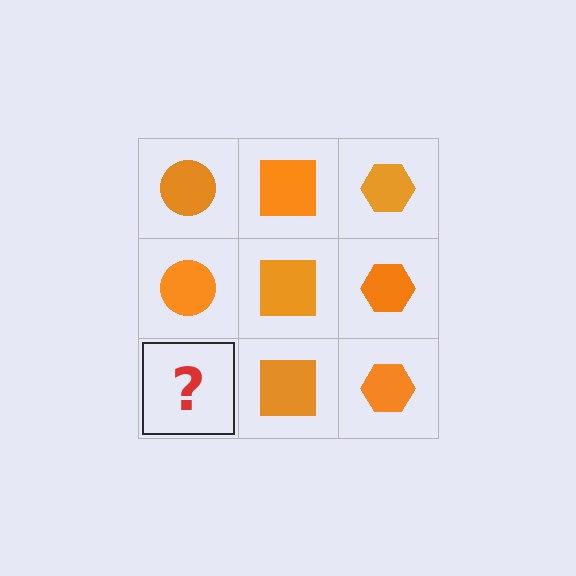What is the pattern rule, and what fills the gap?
The rule is that each column has a consistent shape. The gap should be filled with an orange circle.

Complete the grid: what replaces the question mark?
The question mark should be replaced with an orange circle.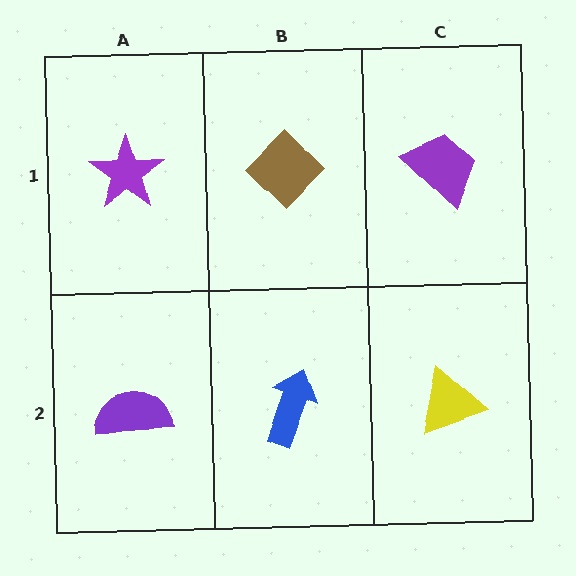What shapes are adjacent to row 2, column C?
A purple trapezoid (row 1, column C), a blue arrow (row 2, column B).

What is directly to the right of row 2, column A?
A blue arrow.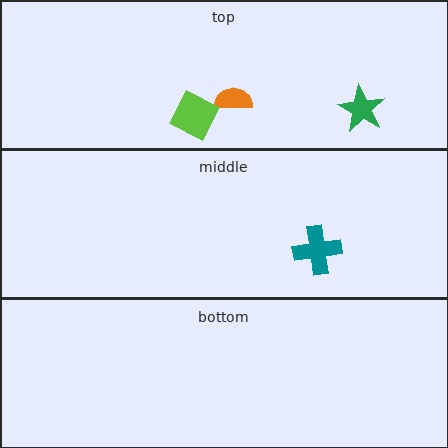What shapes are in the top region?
The green star, the orange semicircle, the lime square.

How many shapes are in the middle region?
1.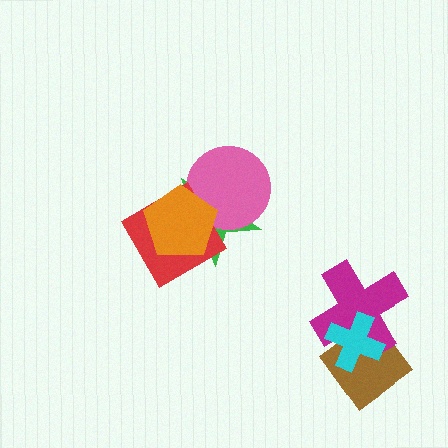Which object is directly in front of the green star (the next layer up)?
The pink circle is directly in front of the green star.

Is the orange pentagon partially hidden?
No, no other shape covers it.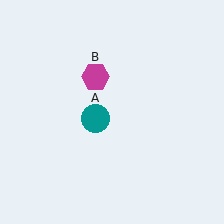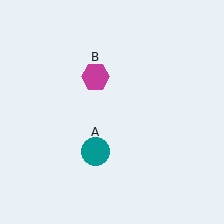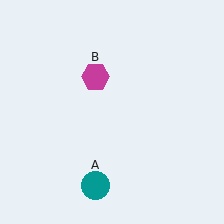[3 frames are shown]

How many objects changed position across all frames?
1 object changed position: teal circle (object A).